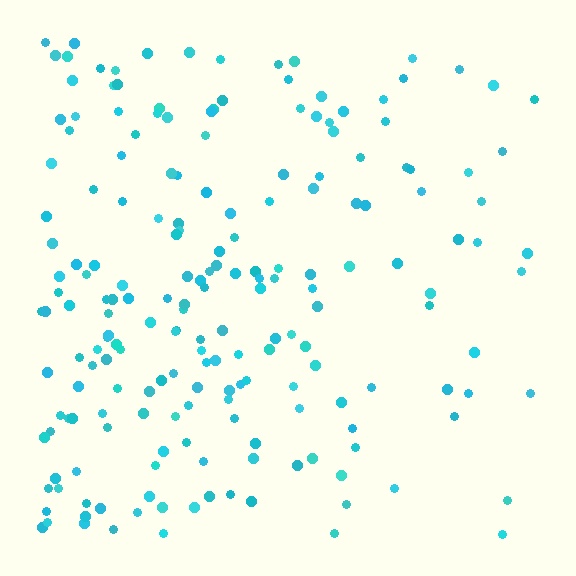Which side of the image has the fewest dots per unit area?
The right.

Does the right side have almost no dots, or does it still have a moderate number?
Still a moderate number, just noticeably fewer than the left.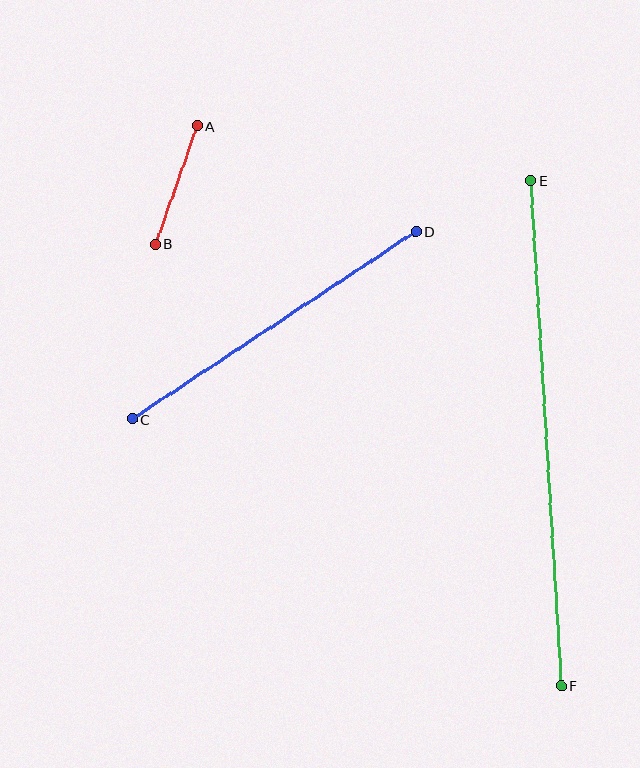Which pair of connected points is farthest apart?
Points E and F are farthest apart.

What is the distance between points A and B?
The distance is approximately 125 pixels.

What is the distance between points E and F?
The distance is approximately 506 pixels.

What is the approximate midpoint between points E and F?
The midpoint is at approximately (546, 433) pixels.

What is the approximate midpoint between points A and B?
The midpoint is at approximately (176, 185) pixels.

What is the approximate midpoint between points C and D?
The midpoint is at approximately (274, 326) pixels.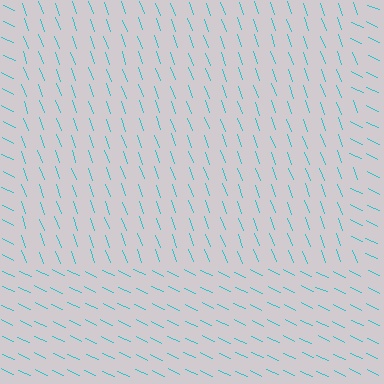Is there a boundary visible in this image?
Yes, there is a texture boundary formed by a change in line orientation.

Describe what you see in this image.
The image is filled with small cyan line segments. A rectangle region in the image has lines oriented differently from the surrounding lines, creating a visible texture boundary.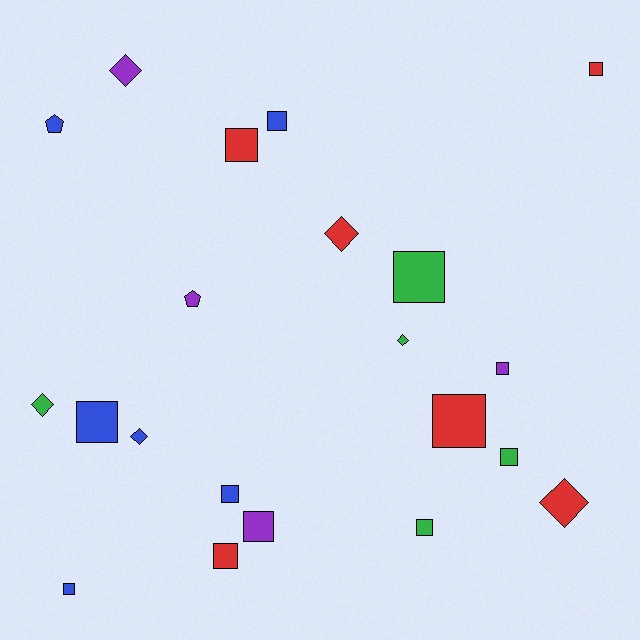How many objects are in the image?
There are 21 objects.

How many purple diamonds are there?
There is 1 purple diamond.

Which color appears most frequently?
Red, with 6 objects.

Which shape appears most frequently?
Square, with 13 objects.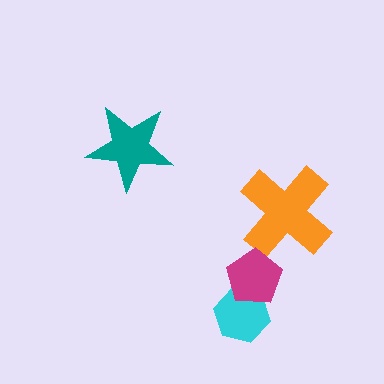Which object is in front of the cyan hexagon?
The magenta pentagon is in front of the cyan hexagon.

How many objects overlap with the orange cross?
0 objects overlap with the orange cross.